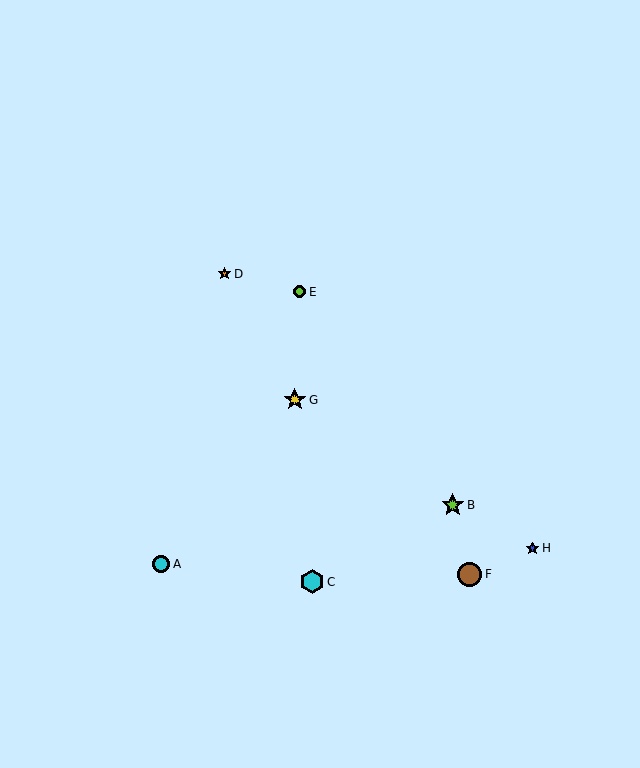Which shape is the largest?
The brown circle (labeled F) is the largest.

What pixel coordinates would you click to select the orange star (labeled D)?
Click at (224, 274) to select the orange star D.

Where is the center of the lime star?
The center of the lime star is at (453, 505).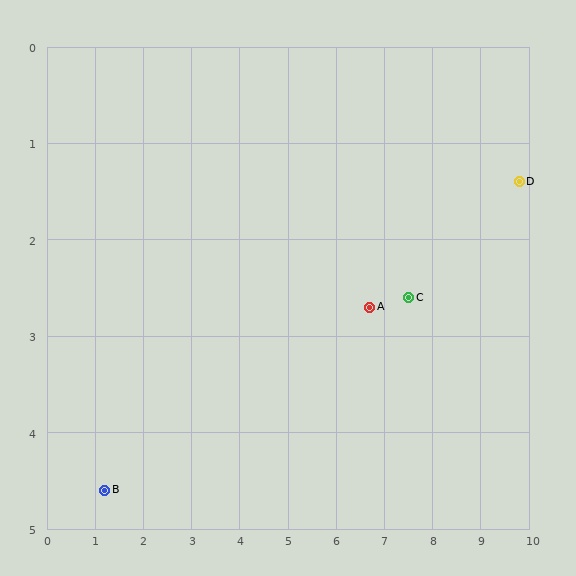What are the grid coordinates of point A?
Point A is at approximately (6.7, 2.7).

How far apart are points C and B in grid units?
Points C and B are about 6.6 grid units apart.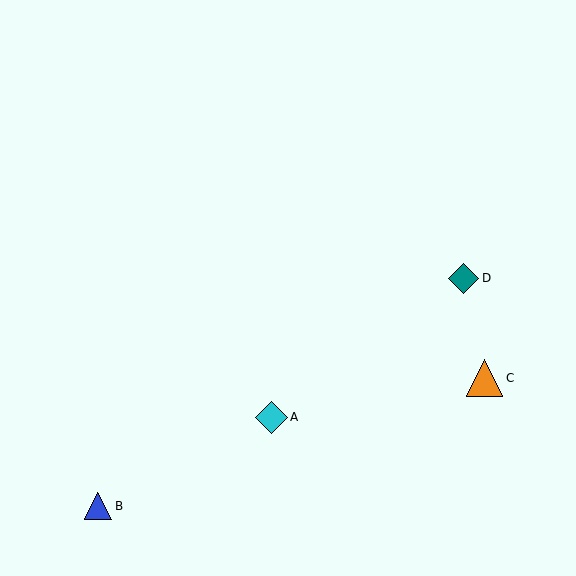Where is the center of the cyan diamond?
The center of the cyan diamond is at (271, 417).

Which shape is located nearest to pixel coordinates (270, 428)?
The cyan diamond (labeled A) at (271, 417) is nearest to that location.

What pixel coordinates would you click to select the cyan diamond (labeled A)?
Click at (271, 417) to select the cyan diamond A.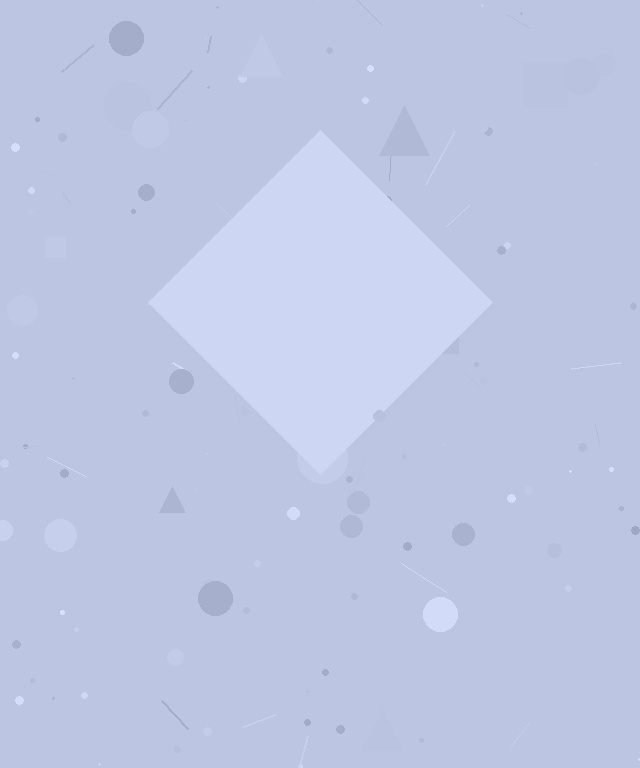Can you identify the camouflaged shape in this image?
The camouflaged shape is a diamond.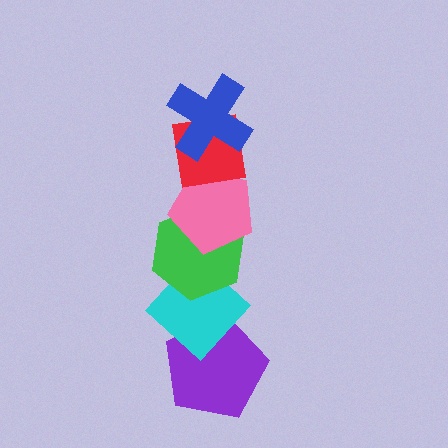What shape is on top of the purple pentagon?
The cyan diamond is on top of the purple pentagon.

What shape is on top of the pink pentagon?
The red square is on top of the pink pentagon.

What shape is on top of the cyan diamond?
The green hexagon is on top of the cyan diamond.